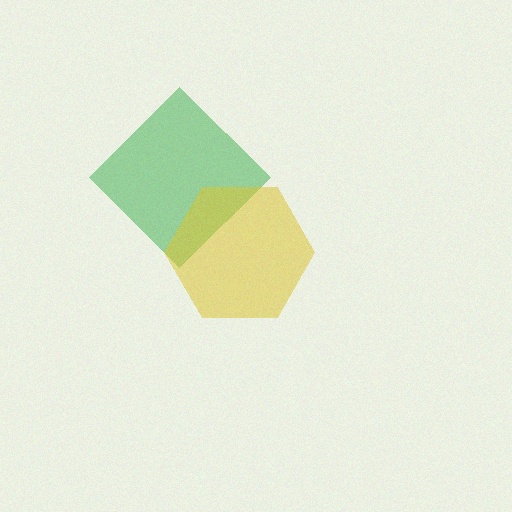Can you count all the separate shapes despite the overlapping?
Yes, there are 2 separate shapes.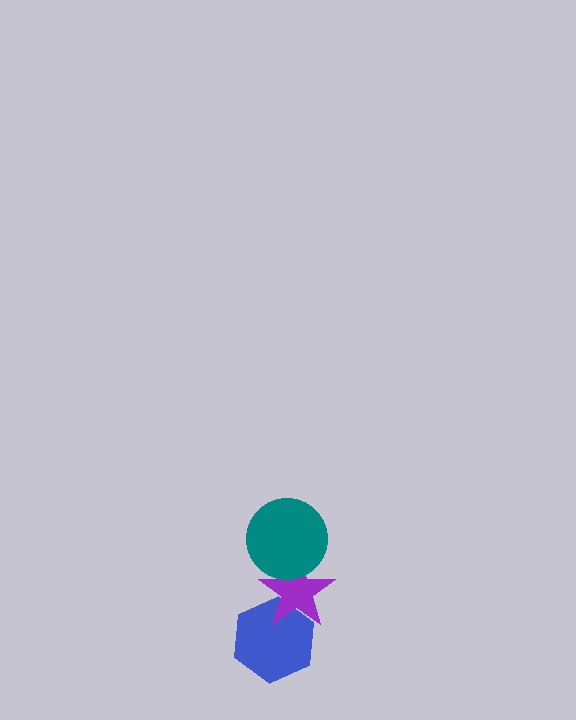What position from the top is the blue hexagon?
The blue hexagon is 3rd from the top.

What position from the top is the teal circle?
The teal circle is 1st from the top.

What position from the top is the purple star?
The purple star is 2nd from the top.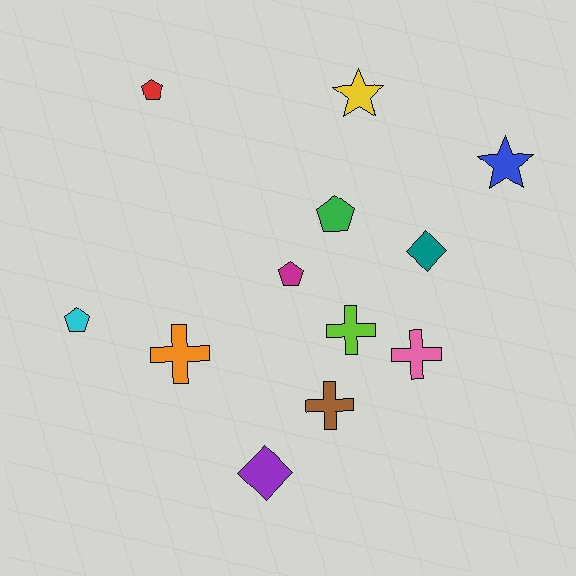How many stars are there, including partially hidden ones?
There are 2 stars.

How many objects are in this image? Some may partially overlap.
There are 12 objects.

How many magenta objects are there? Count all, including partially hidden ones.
There is 1 magenta object.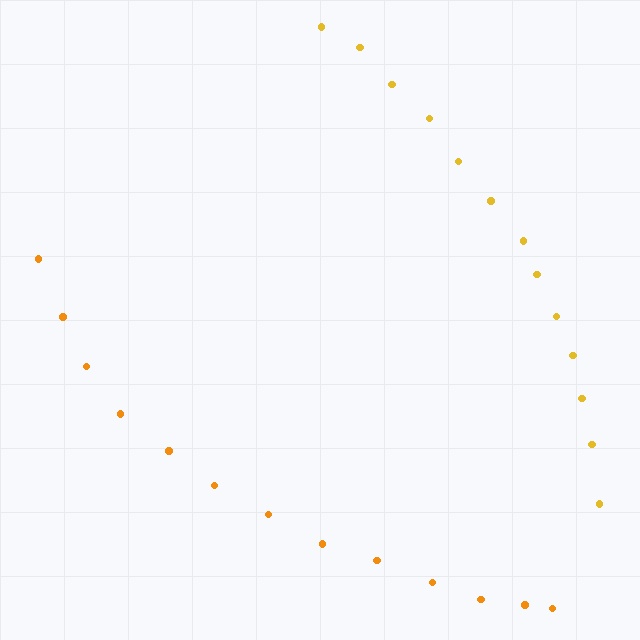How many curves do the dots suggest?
There are 2 distinct paths.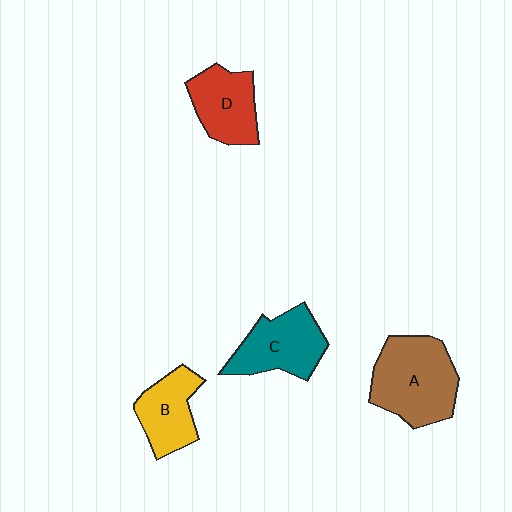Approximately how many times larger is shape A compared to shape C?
Approximately 1.3 times.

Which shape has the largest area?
Shape A (brown).